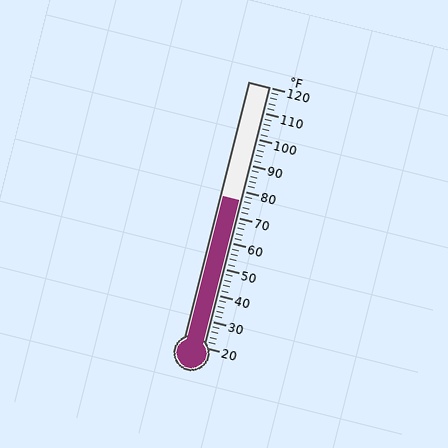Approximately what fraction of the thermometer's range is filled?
The thermometer is filled to approximately 55% of its range.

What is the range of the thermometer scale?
The thermometer scale ranges from 20°F to 120°F.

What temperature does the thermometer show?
The thermometer shows approximately 76°F.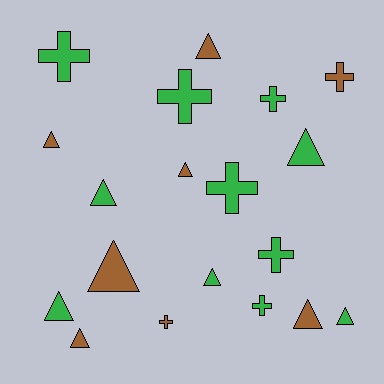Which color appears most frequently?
Green, with 11 objects.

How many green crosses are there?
There are 6 green crosses.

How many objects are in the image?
There are 19 objects.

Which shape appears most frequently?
Triangle, with 11 objects.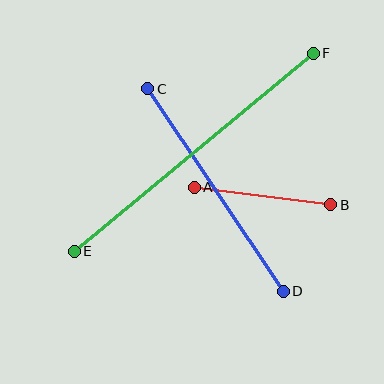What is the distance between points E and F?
The distance is approximately 310 pixels.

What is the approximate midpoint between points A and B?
The midpoint is at approximately (262, 196) pixels.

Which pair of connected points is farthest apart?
Points E and F are farthest apart.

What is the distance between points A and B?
The distance is approximately 138 pixels.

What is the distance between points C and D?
The distance is approximately 244 pixels.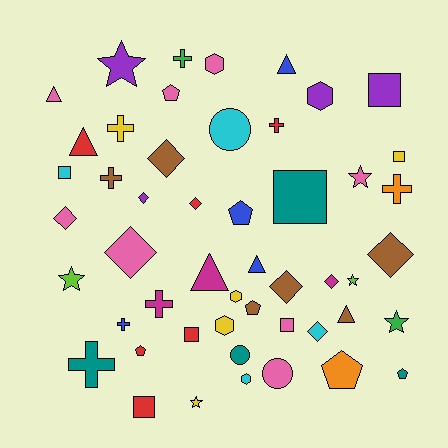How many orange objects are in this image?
There are 2 orange objects.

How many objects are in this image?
There are 50 objects.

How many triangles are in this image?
There are 6 triangles.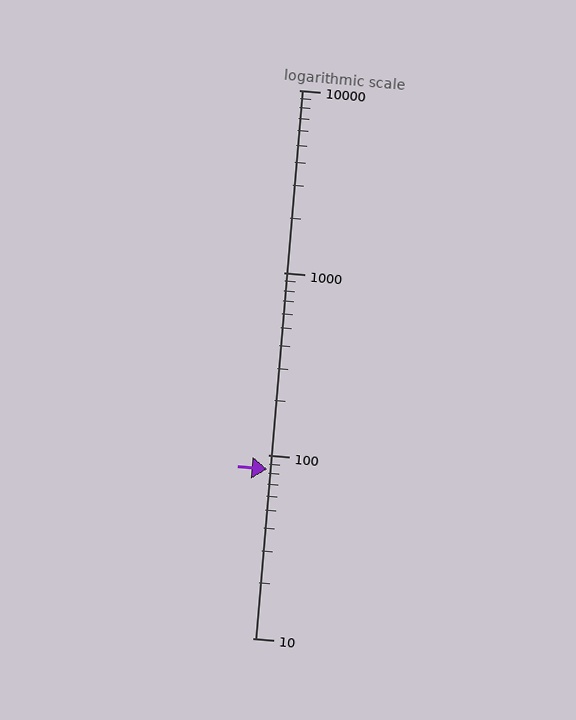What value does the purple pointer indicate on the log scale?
The pointer indicates approximately 84.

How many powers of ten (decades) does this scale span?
The scale spans 3 decades, from 10 to 10000.